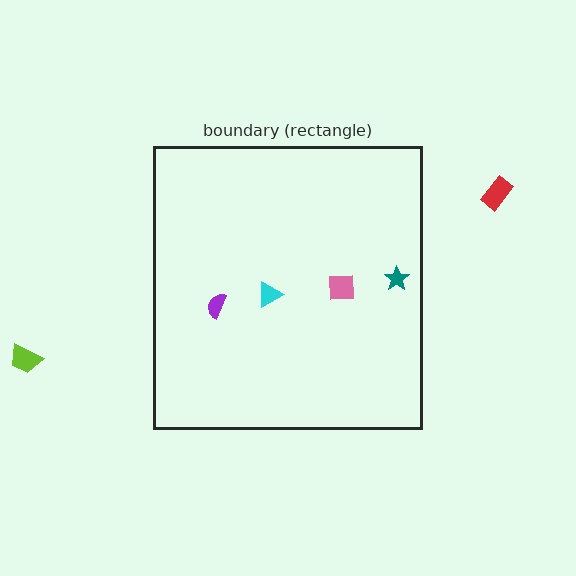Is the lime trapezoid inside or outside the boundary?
Outside.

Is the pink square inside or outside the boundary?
Inside.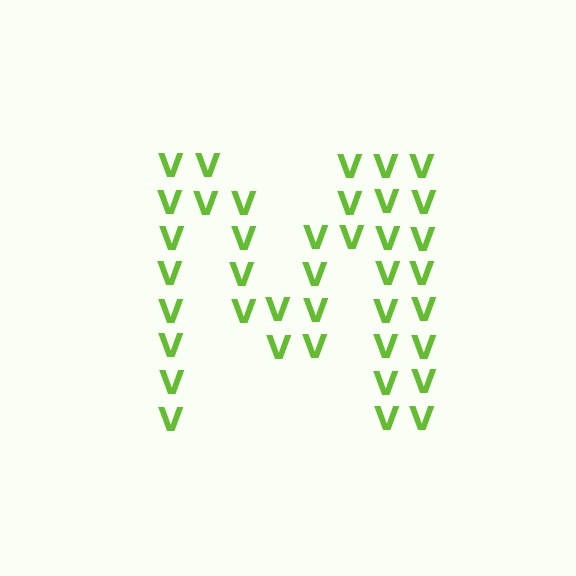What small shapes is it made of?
It is made of small letter V's.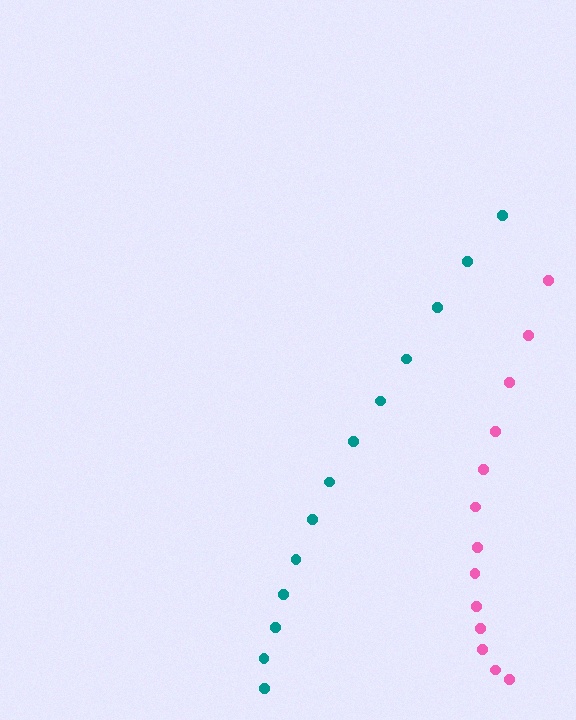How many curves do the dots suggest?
There are 2 distinct paths.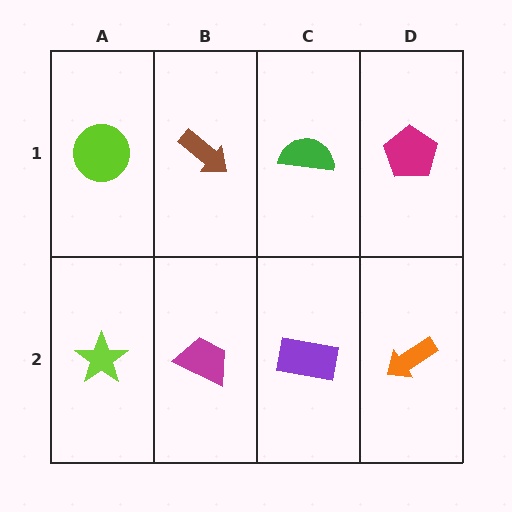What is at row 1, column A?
A lime circle.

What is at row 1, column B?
A brown arrow.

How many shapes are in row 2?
4 shapes.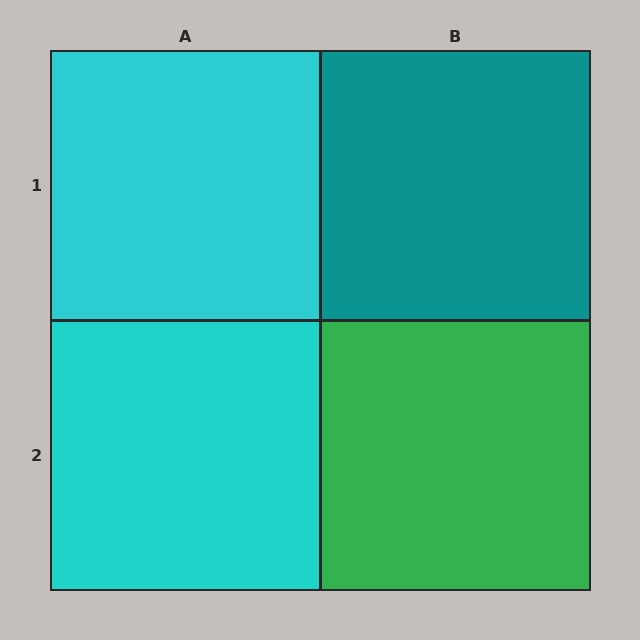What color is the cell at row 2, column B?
Green.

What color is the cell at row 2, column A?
Cyan.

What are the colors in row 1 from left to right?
Cyan, teal.